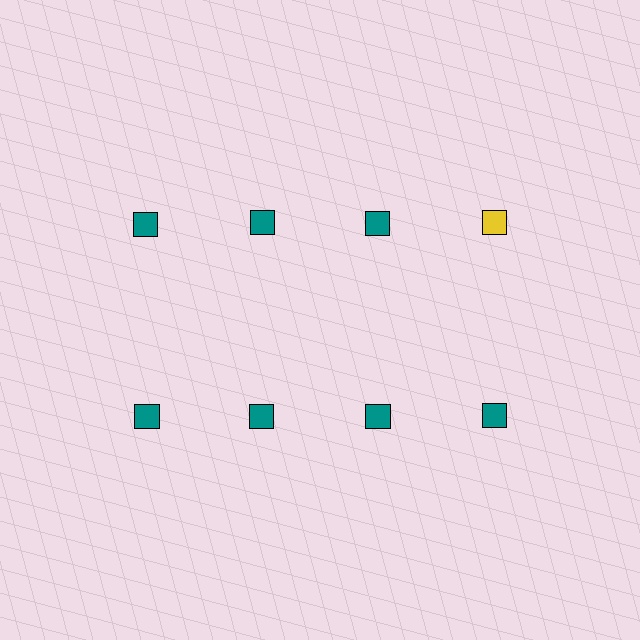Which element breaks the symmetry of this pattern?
The yellow square in the top row, second from right column breaks the symmetry. All other shapes are teal squares.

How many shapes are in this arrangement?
There are 8 shapes arranged in a grid pattern.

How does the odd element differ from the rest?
It has a different color: yellow instead of teal.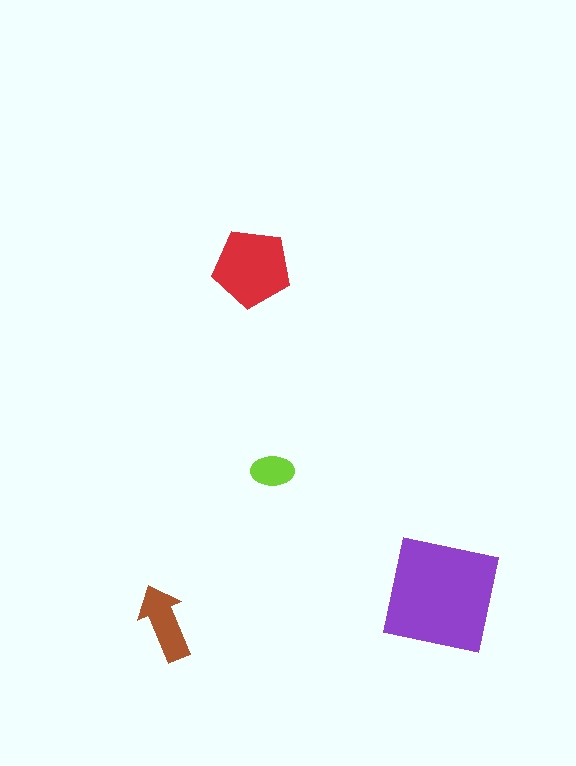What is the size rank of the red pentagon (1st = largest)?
2nd.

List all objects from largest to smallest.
The purple square, the red pentagon, the brown arrow, the lime ellipse.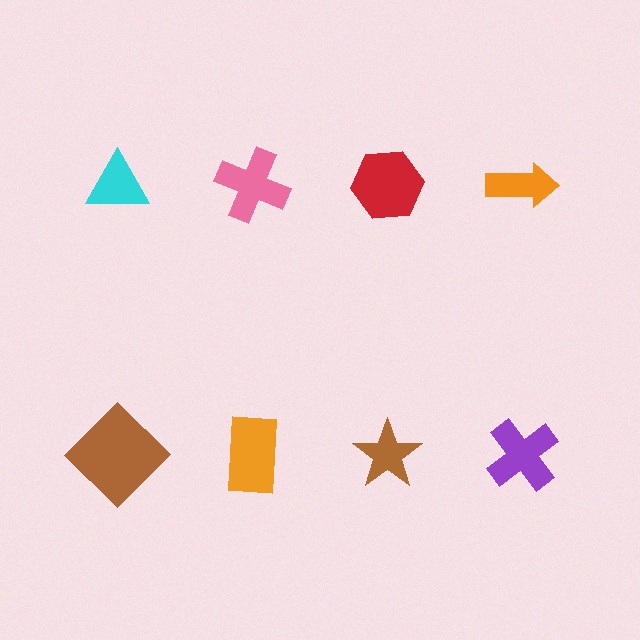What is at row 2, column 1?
A brown diamond.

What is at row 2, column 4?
A purple cross.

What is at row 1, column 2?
A pink cross.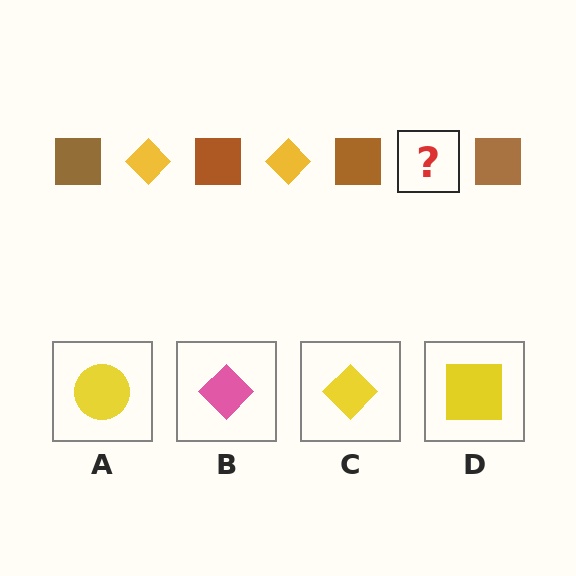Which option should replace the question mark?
Option C.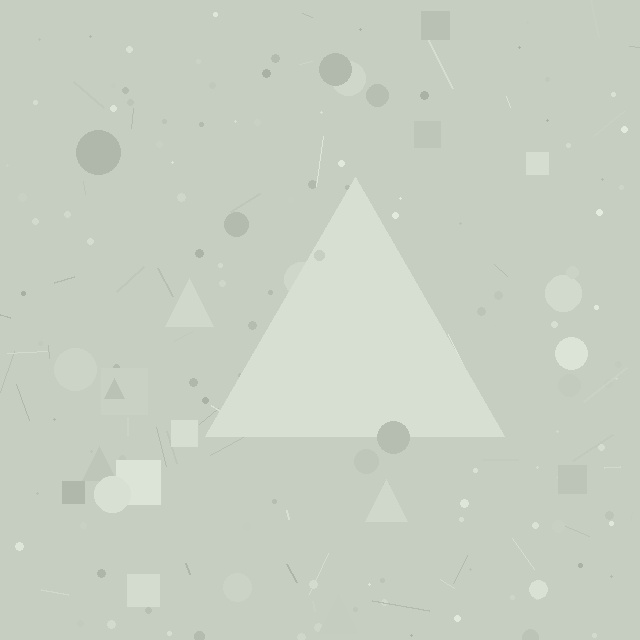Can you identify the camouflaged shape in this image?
The camouflaged shape is a triangle.